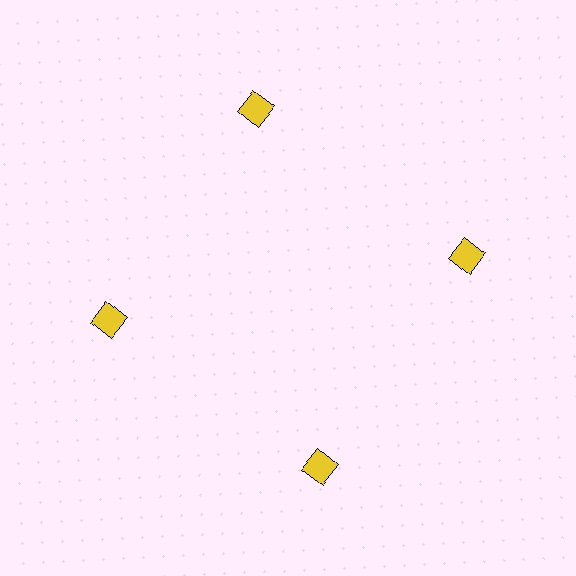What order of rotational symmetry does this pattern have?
This pattern has 4-fold rotational symmetry.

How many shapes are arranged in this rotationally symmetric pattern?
There are 4 shapes, arranged in 4 groups of 1.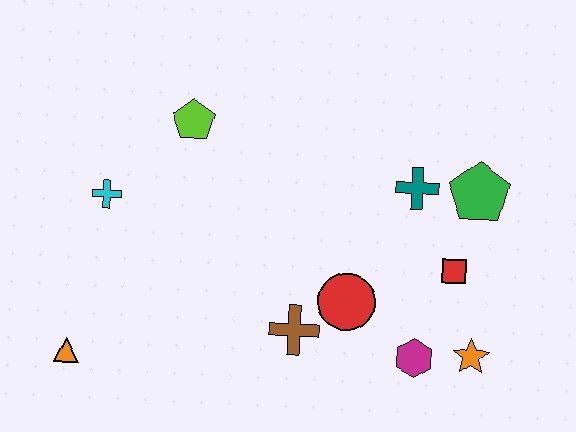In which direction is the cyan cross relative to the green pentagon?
The cyan cross is to the left of the green pentagon.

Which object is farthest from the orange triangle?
The green pentagon is farthest from the orange triangle.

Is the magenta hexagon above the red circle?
No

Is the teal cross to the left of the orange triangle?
No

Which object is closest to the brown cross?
The red circle is closest to the brown cross.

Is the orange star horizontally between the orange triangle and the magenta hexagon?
No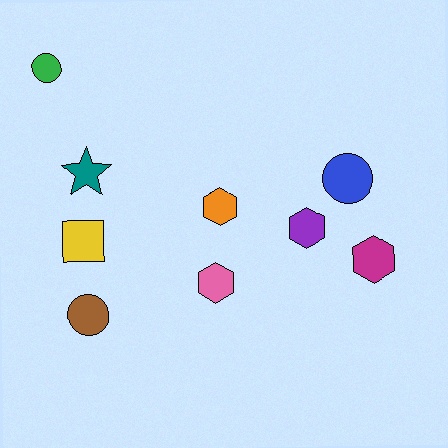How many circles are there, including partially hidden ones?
There are 3 circles.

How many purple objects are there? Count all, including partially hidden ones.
There is 1 purple object.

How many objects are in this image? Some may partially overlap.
There are 9 objects.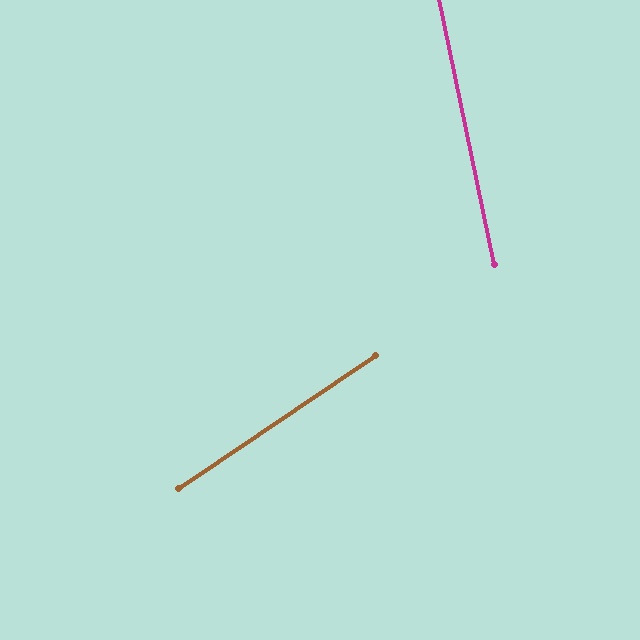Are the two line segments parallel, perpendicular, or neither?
Neither parallel nor perpendicular — they differ by about 68°.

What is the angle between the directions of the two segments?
Approximately 68 degrees.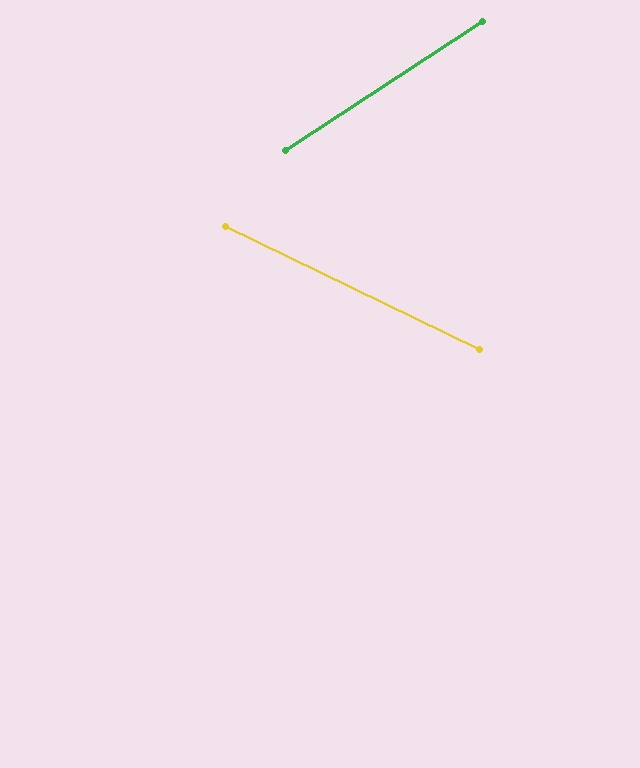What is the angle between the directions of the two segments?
Approximately 59 degrees.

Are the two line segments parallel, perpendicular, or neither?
Neither parallel nor perpendicular — they differ by about 59°.